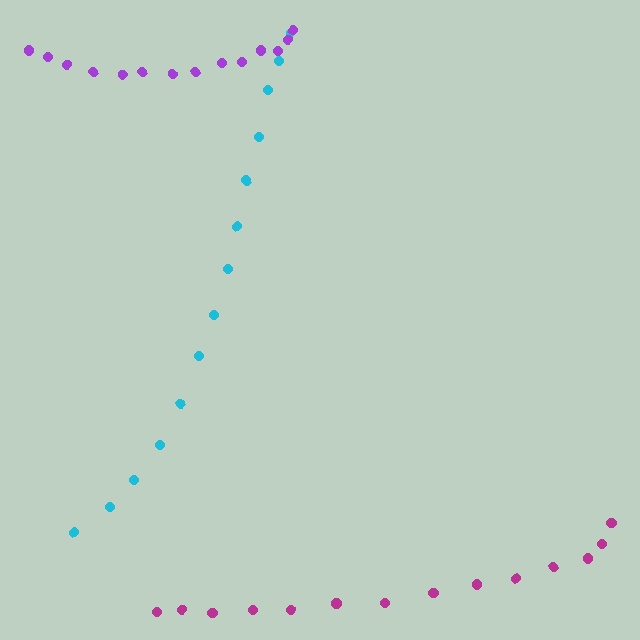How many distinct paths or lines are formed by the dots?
There are 3 distinct paths.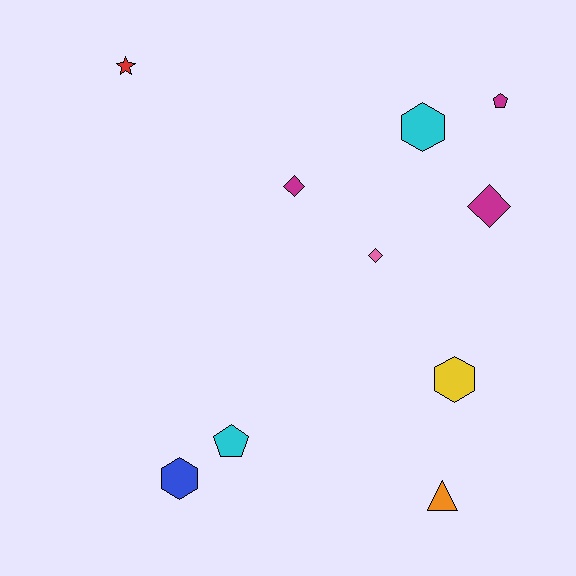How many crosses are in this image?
There are no crosses.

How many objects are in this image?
There are 10 objects.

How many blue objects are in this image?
There is 1 blue object.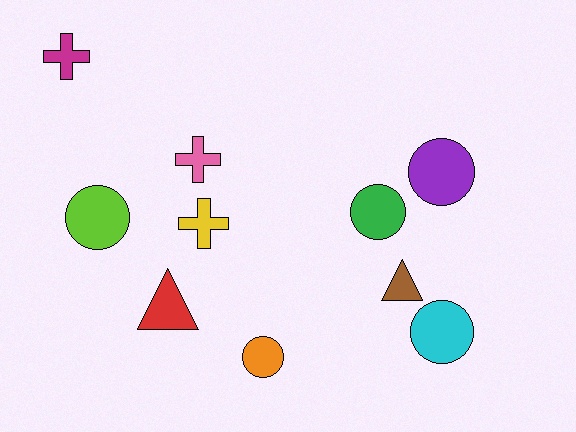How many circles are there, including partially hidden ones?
There are 5 circles.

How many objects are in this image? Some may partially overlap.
There are 10 objects.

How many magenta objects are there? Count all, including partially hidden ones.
There is 1 magenta object.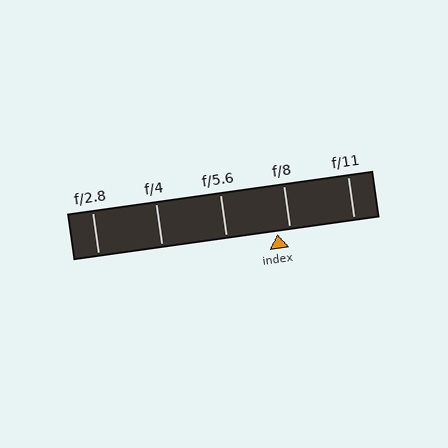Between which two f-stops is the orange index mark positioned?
The index mark is between f/5.6 and f/8.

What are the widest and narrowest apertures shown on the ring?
The widest aperture shown is f/2.8 and the narrowest is f/11.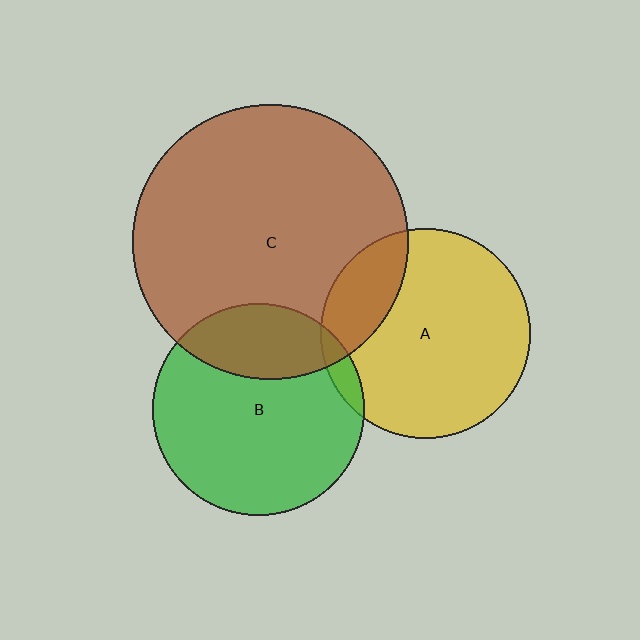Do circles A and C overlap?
Yes.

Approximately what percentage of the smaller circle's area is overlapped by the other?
Approximately 20%.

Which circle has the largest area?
Circle C (brown).